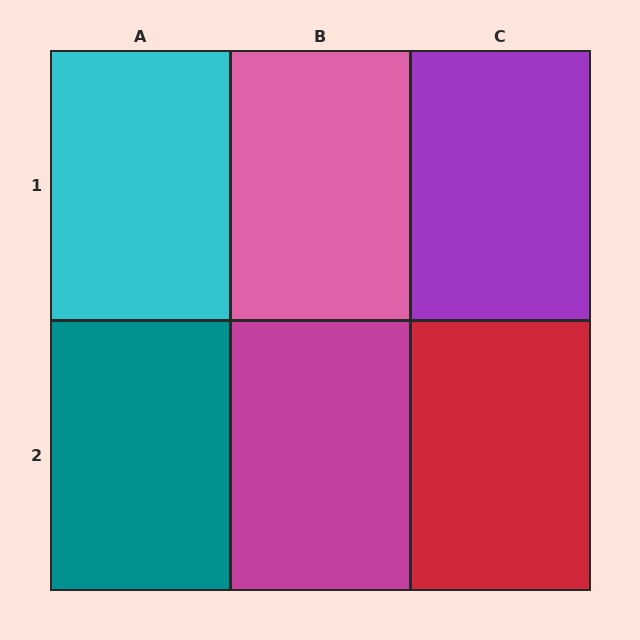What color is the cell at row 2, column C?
Red.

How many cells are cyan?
1 cell is cyan.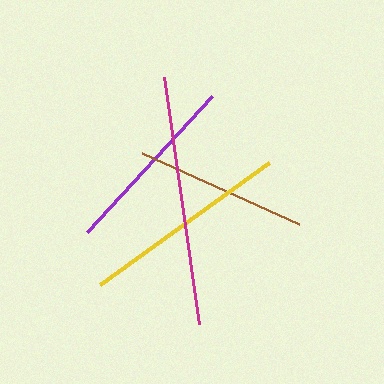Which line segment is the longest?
The magenta line is the longest at approximately 249 pixels.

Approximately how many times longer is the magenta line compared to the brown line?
The magenta line is approximately 1.4 times the length of the brown line.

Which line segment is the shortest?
The brown line is the shortest at approximately 172 pixels.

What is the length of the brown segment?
The brown segment is approximately 172 pixels long.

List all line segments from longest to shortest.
From longest to shortest: magenta, yellow, purple, brown.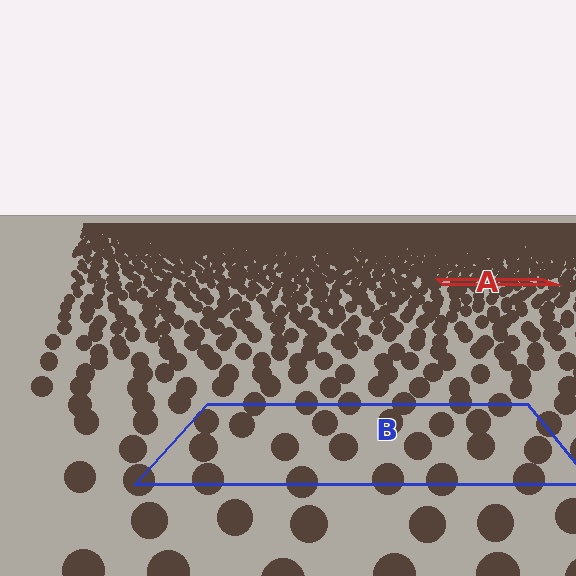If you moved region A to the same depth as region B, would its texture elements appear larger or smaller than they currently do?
They would appear larger. At a closer depth, the same texture elements are projected at a bigger on-screen size.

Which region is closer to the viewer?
Region B is closer. The texture elements there are larger and more spread out.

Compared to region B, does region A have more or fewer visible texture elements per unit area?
Region A has more texture elements per unit area — they are packed more densely because it is farther away.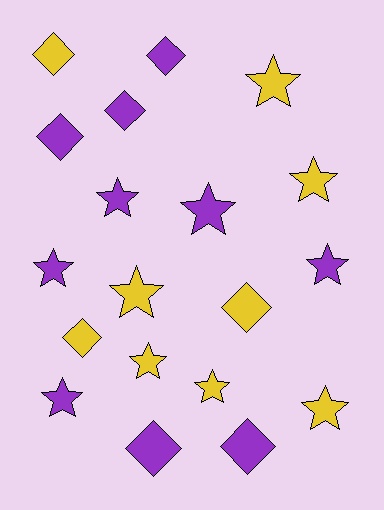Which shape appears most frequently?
Star, with 11 objects.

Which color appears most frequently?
Purple, with 10 objects.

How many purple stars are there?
There are 5 purple stars.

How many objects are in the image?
There are 19 objects.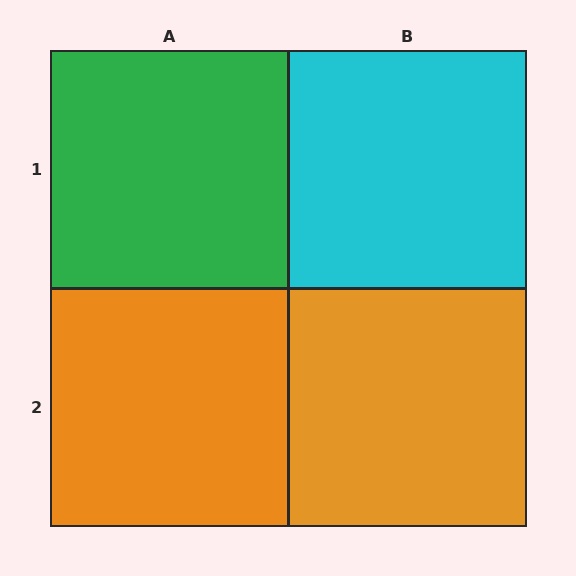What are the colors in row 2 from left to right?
Orange, orange.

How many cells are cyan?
1 cell is cyan.